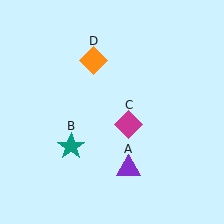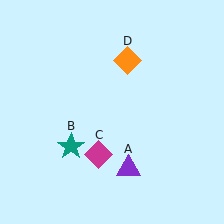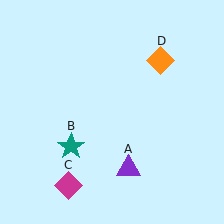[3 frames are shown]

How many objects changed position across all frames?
2 objects changed position: magenta diamond (object C), orange diamond (object D).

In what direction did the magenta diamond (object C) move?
The magenta diamond (object C) moved down and to the left.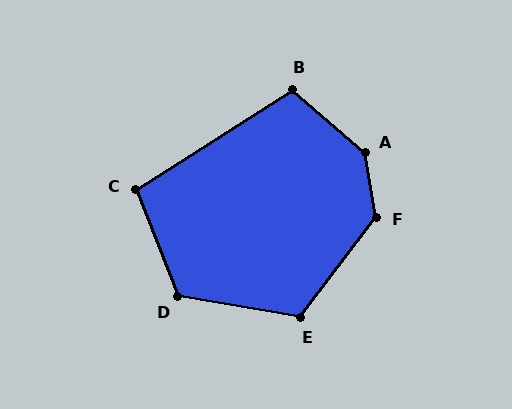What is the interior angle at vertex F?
Approximately 133 degrees (obtuse).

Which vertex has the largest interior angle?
A, at approximately 141 degrees.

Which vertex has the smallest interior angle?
C, at approximately 102 degrees.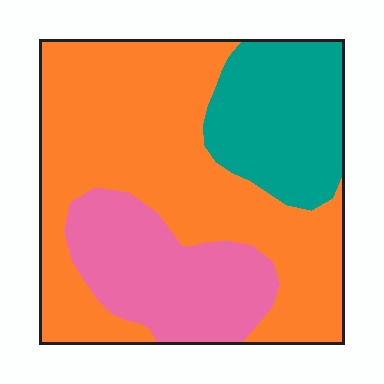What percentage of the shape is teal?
Teal covers around 20% of the shape.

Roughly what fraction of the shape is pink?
Pink covers around 25% of the shape.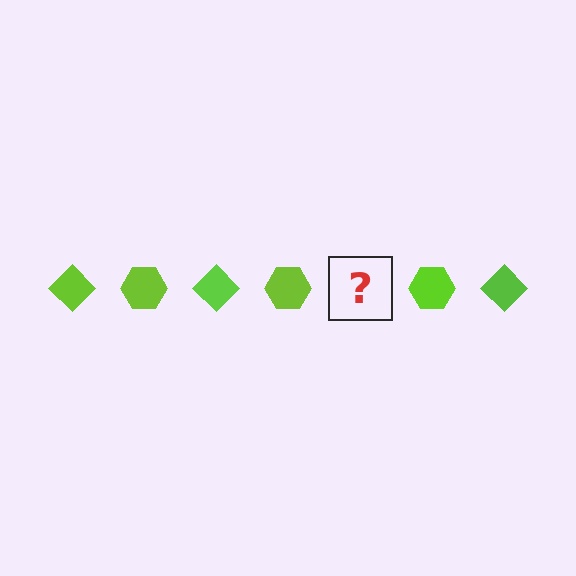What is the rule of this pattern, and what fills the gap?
The rule is that the pattern cycles through diamond, hexagon shapes in lime. The gap should be filled with a lime diamond.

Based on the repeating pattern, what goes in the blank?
The blank should be a lime diamond.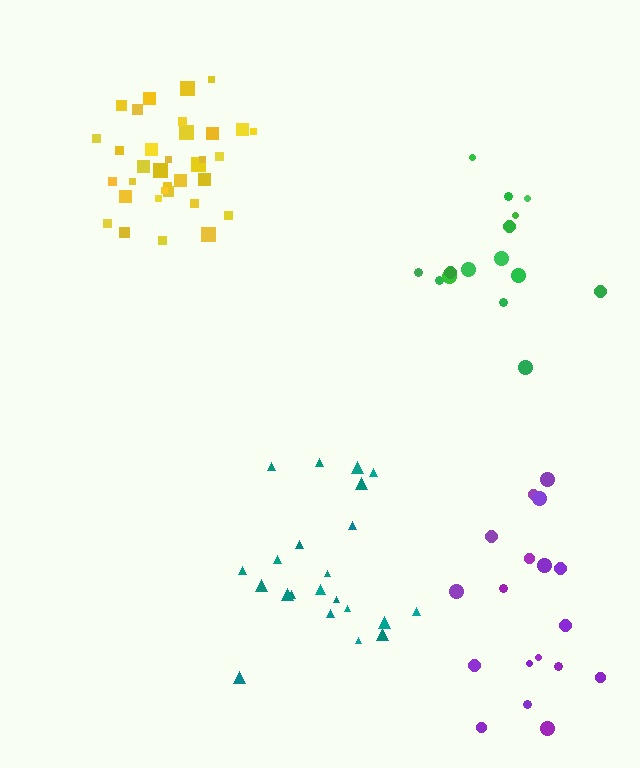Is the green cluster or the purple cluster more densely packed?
Green.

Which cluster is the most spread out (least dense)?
Purple.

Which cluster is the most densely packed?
Yellow.